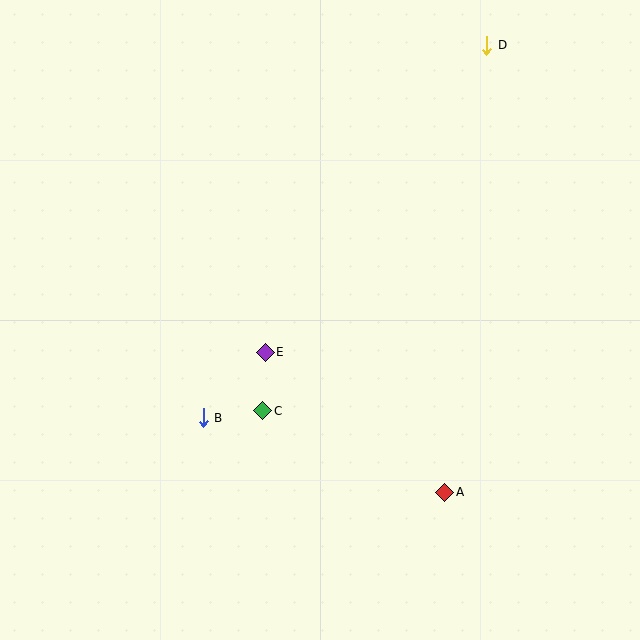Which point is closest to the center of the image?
Point E at (265, 352) is closest to the center.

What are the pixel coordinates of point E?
Point E is at (265, 352).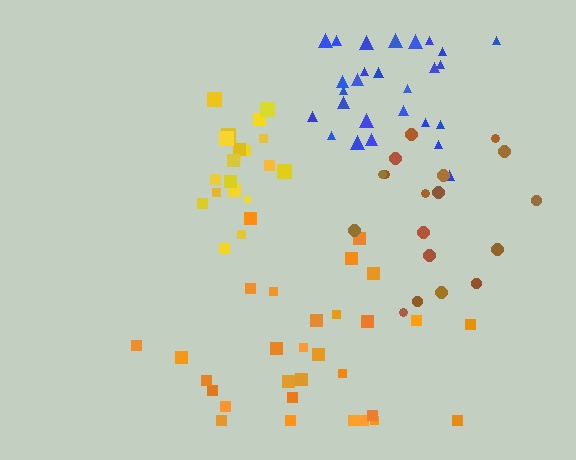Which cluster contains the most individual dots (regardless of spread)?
Orange (30).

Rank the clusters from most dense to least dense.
yellow, blue, orange, brown.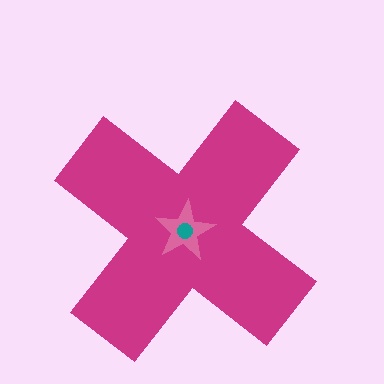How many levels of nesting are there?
3.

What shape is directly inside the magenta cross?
The pink star.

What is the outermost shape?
The magenta cross.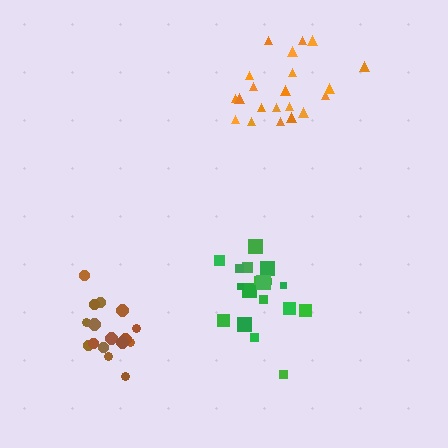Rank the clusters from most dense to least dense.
brown, green, orange.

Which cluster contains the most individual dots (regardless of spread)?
Orange (21).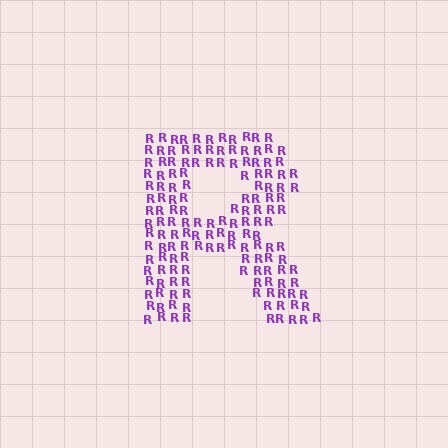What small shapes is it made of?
It is made of small letter R's.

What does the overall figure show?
The overall figure shows the letter R.